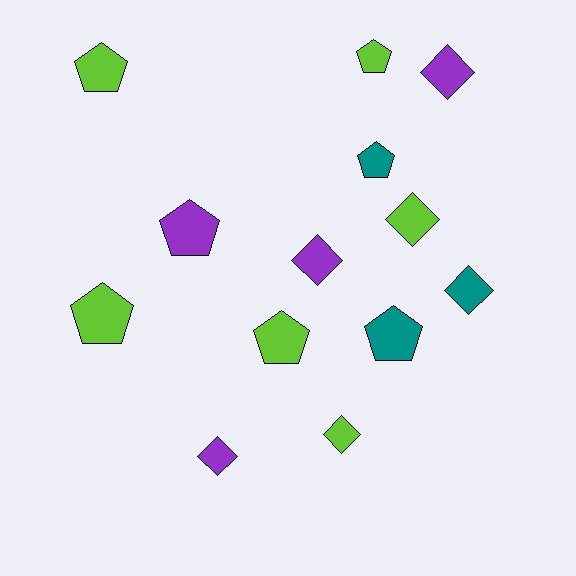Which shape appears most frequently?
Pentagon, with 7 objects.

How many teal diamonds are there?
There is 1 teal diamond.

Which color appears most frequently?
Lime, with 6 objects.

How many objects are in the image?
There are 13 objects.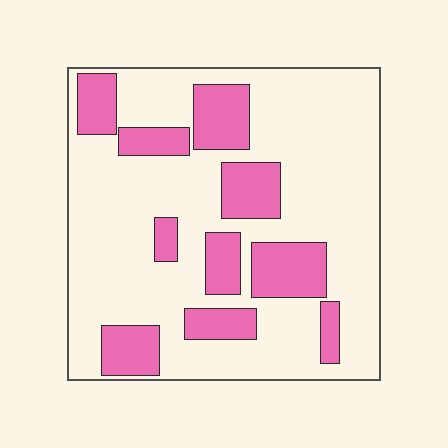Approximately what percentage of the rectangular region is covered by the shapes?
Approximately 25%.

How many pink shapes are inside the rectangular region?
10.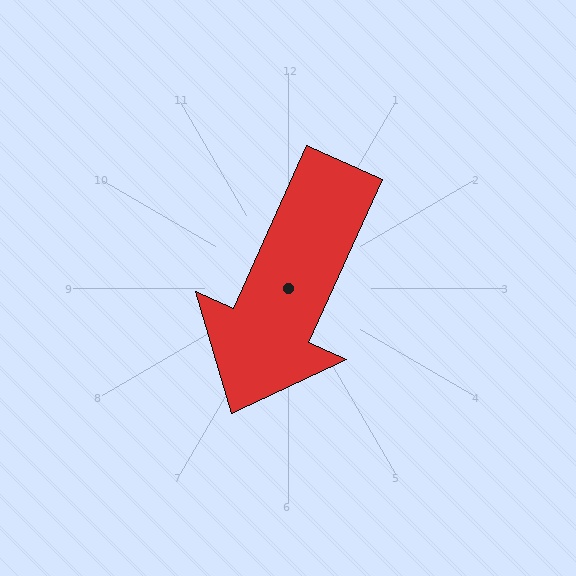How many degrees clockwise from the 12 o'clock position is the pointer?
Approximately 204 degrees.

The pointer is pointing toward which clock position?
Roughly 7 o'clock.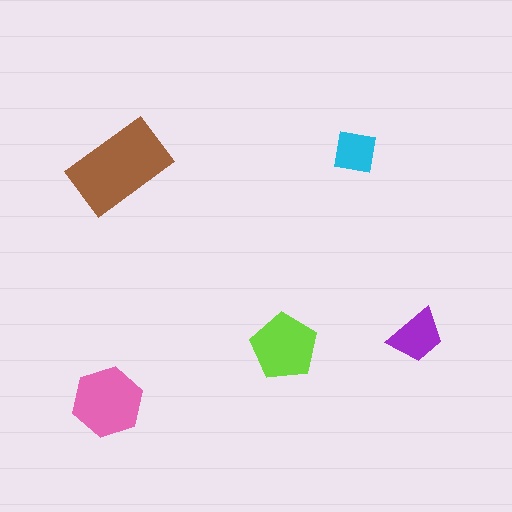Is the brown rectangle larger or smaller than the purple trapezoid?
Larger.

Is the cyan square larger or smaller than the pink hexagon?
Smaller.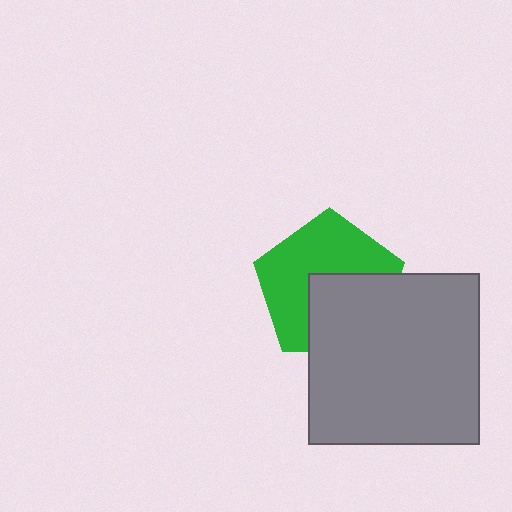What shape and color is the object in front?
The object in front is a gray square.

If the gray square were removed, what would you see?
You would see the complete green pentagon.